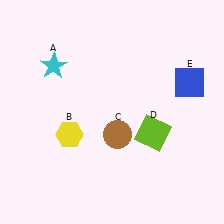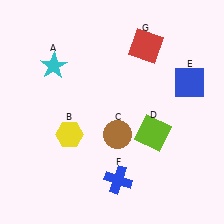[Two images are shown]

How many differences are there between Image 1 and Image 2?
There are 2 differences between the two images.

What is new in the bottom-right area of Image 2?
A blue cross (F) was added in the bottom-right area of Image 2.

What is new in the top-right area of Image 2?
A red square (G) was added in the top-right area of Image 2.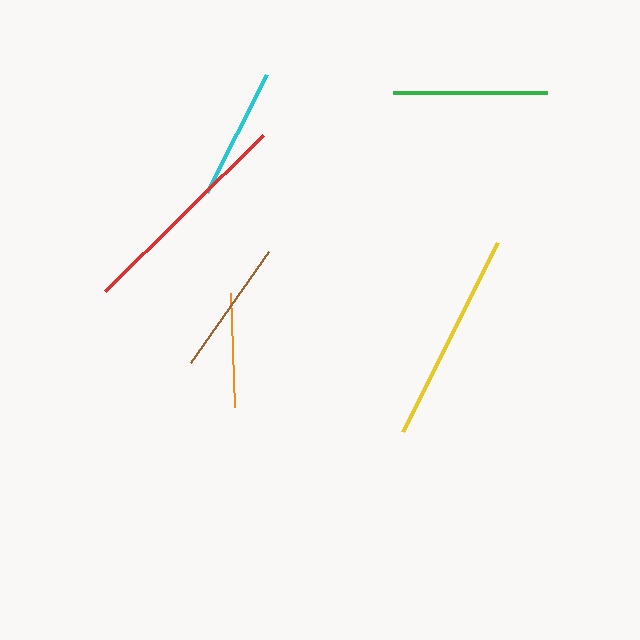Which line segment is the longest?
The red line is the longest at approximately 222 pixels.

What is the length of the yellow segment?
The yellow segment is approximately 212 pixels long.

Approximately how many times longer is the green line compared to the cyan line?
The green line is approximately 1.2 times the length of the cyan line.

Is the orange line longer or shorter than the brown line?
The brown line is longer than the orange line.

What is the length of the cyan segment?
The cyan segment is approximately 132 pixels long.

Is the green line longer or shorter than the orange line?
The green line is longer than the orange line.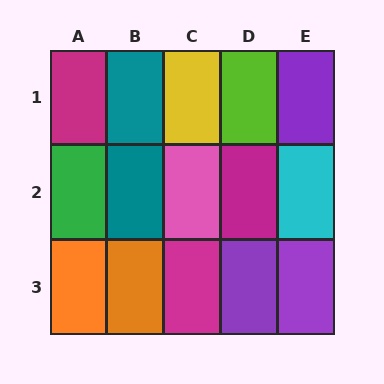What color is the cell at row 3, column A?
Orange.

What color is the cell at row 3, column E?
Purple.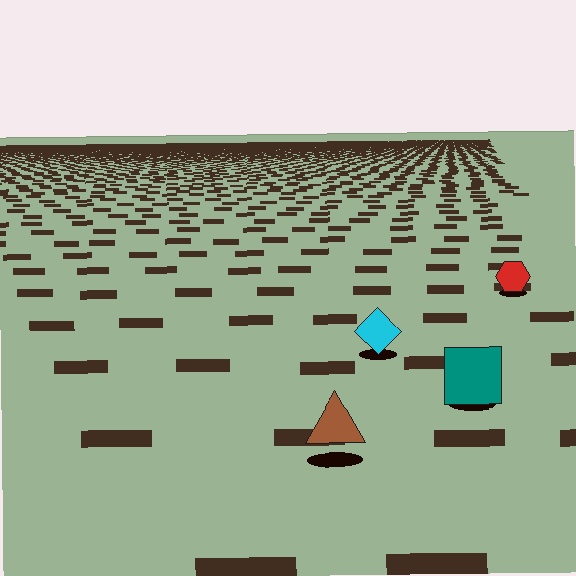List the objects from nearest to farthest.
From nearest to farthest: the brown triangle, the teal square, the cyan diamond, the red hexagon.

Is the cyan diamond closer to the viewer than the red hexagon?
Yes. The cyan diamond is closer — you can tell from the texture gradient: the ground texture is coarser near it.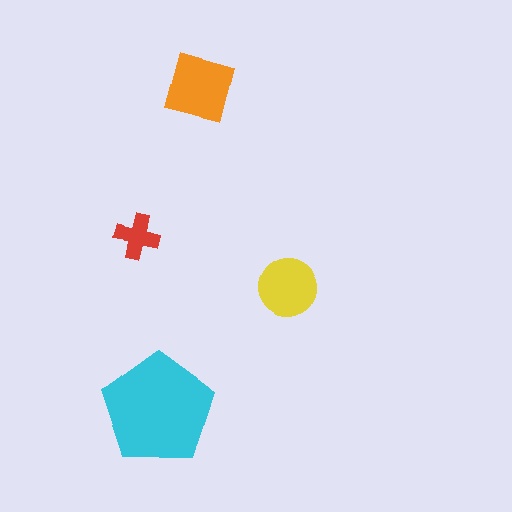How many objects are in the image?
There are 4 objects in the image.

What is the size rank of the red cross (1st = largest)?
4th.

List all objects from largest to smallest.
The cyan pentagon, the orange square, the yellow circle, the red cross.